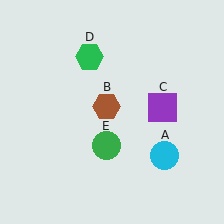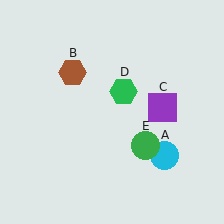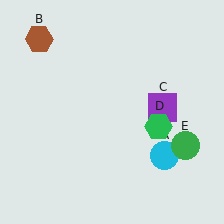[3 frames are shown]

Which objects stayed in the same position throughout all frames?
Cyan circle (object A) and purple square (object C) remained stationary.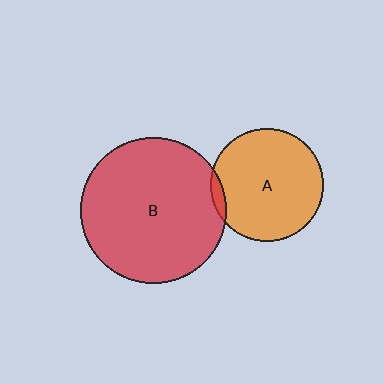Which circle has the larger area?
Circle B (red).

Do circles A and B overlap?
Yes.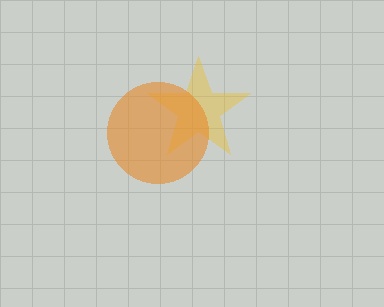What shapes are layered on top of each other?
The layered shapes are: a yellow star, an orange circle.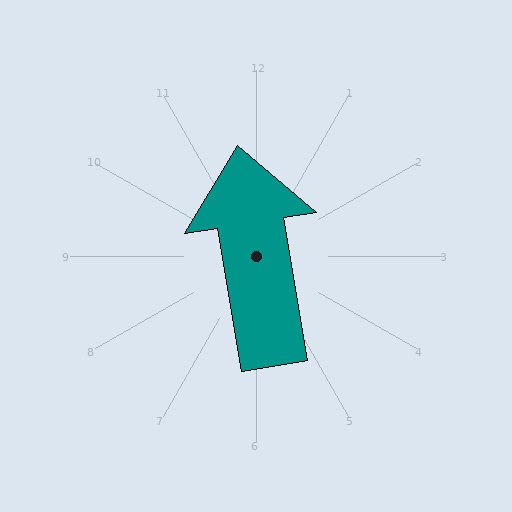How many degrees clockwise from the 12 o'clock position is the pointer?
Approximately 351 degrees.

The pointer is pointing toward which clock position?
Roughly 12 o'clock.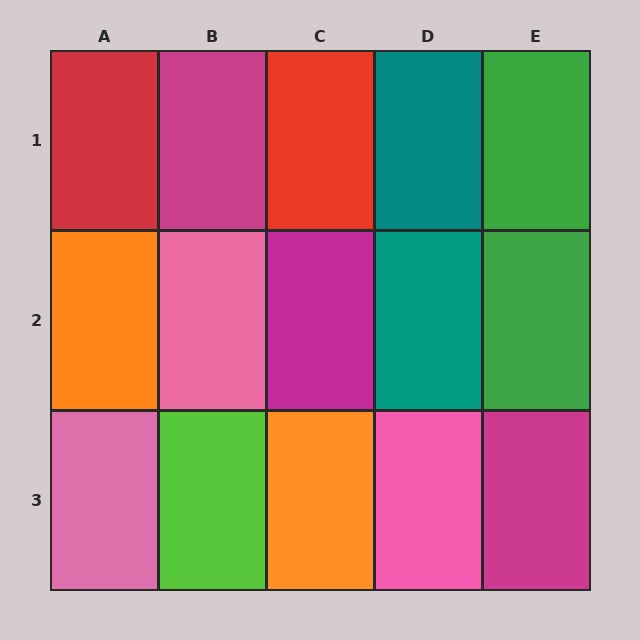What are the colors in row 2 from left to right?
Orange, pink, magenta, teal, green.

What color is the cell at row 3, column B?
Lime.